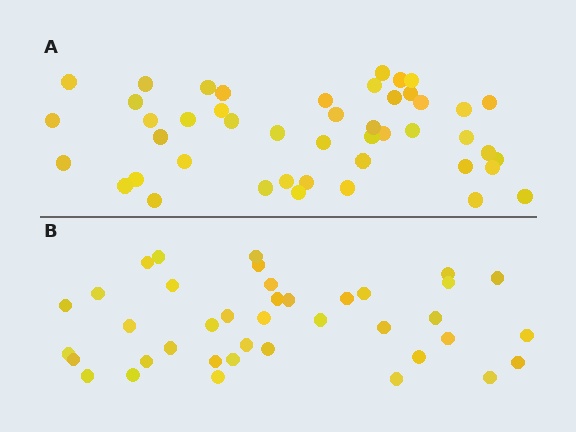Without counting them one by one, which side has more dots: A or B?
Region A (the top region) has more dots.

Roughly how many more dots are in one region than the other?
Region A has roughly 8 or so more dots than region B.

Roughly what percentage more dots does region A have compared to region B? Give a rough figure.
About 20% more.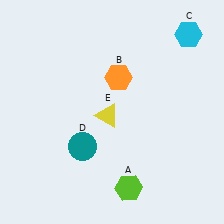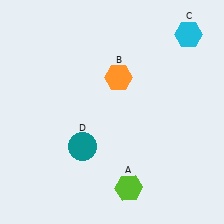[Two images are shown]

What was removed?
The yellow triangle (E) was removed in Image 2.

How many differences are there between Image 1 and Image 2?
There is 1 difference between the two images.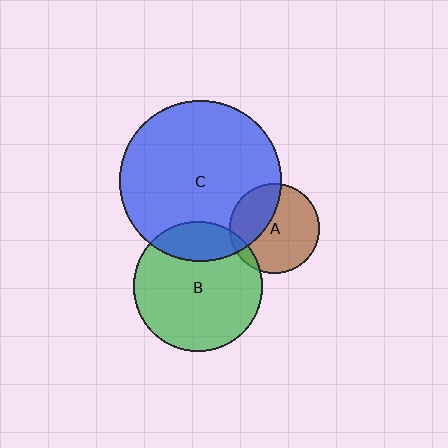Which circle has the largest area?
Circle C (blue).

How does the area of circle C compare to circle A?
Approximately 3.2 times.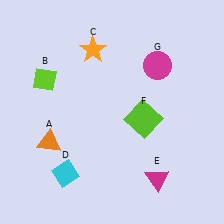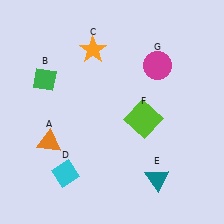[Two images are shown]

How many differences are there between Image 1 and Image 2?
There are 2 differences between the two images.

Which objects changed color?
B changed from lime to green. E changed from magenta to teal.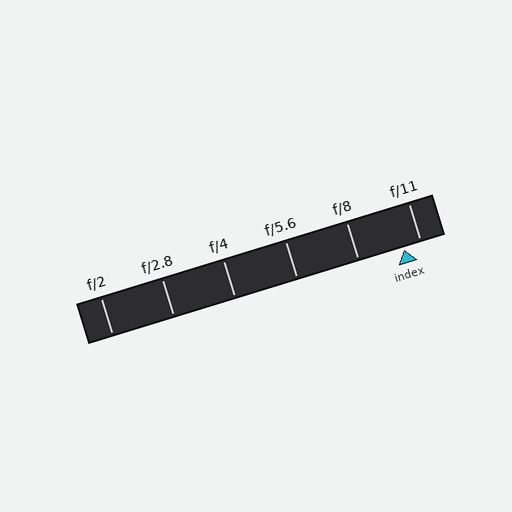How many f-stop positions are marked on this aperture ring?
There are 6 f-stop positions marked.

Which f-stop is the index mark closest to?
The index mark is closest to f/11.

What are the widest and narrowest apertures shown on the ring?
The widest aperture shown is f/2 and the narrowest is f/11.